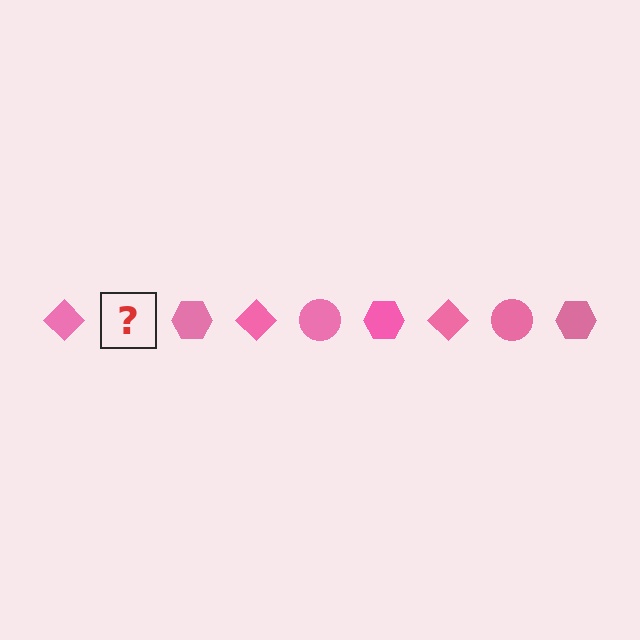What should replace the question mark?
The question mark should be replaced with a pink circle.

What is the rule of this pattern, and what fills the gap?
The rule is that the pattern cycles through diamond, circle, hexagon shapes in pink. The gap should be filled with a pink circle.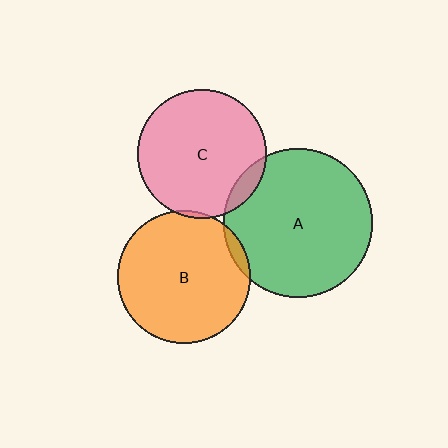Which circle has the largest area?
Circle A (green).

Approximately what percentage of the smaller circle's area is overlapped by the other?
Approximately 5%.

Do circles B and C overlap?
Yes.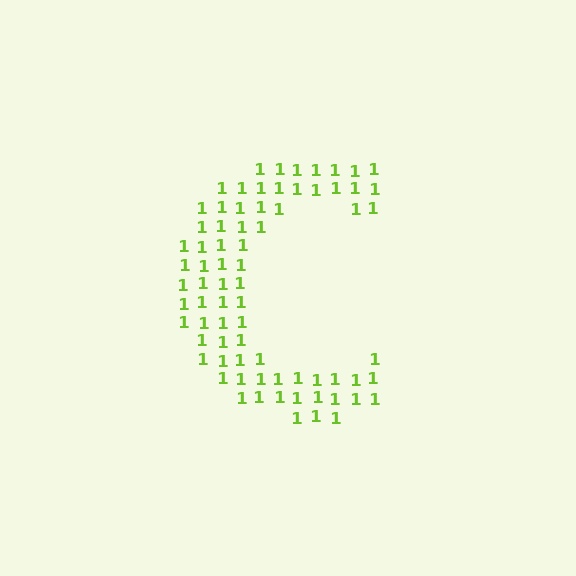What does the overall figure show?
The overall figure shows the letter C.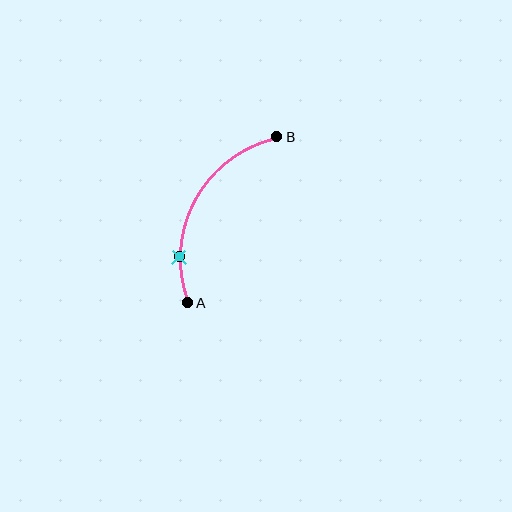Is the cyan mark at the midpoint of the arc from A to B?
No. The cyan mark lies on the arc but is closer to endpoint A. The arc midpoint would be at the point on the curve equidistant along the arc from both A and B.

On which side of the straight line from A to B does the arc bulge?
The arc bulges to the left of the straight line connecting A and B.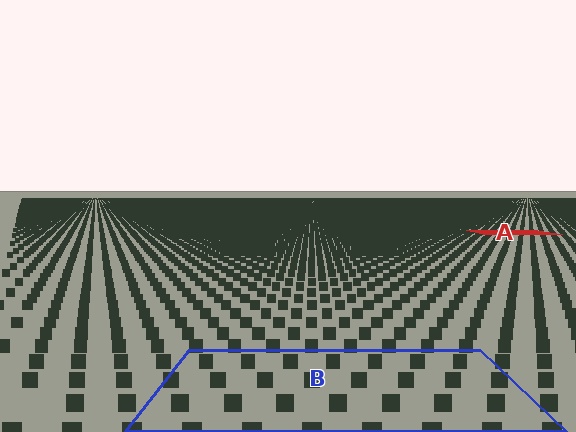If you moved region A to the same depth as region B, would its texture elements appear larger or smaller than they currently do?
They would appear larger. At a closer depth, the same texture elements are projected at a bigger on-screen size.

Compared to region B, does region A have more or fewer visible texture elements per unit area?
Region A has more texture elements per unit area — they are packed more densely because it is farther away.